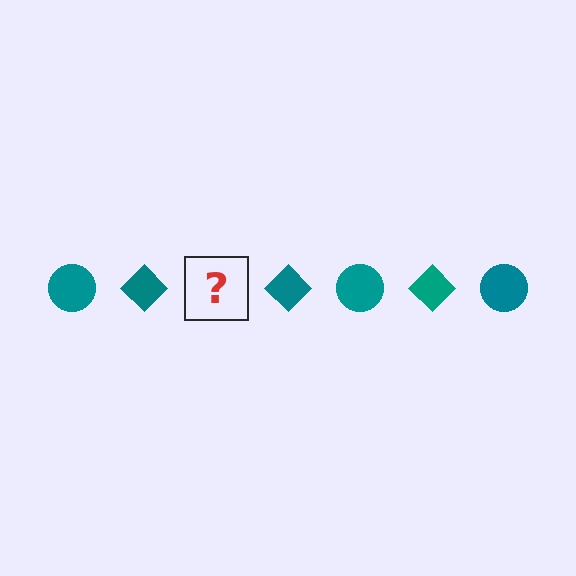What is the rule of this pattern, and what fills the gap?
The rule is that the pattern cycles through circle, diamond shapes in teal. The gap should be filled with a teal circle.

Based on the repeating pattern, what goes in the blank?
The blank should be a teal circle.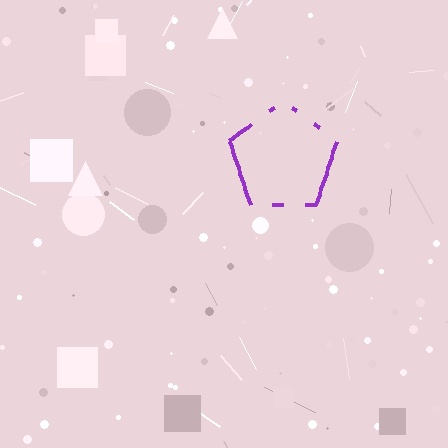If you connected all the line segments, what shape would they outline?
They would outline a pentagon.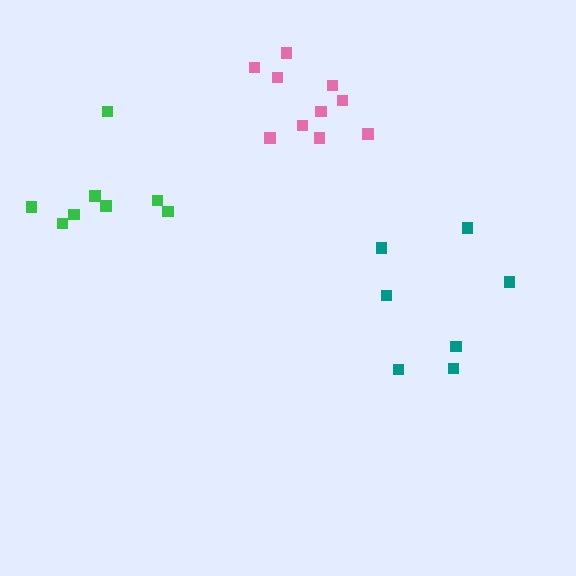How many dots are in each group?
Group 1: 7 dots, Group 2: 8 dots, Group 3: 10 dots (25 total).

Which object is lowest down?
The teal cluster is bottommost.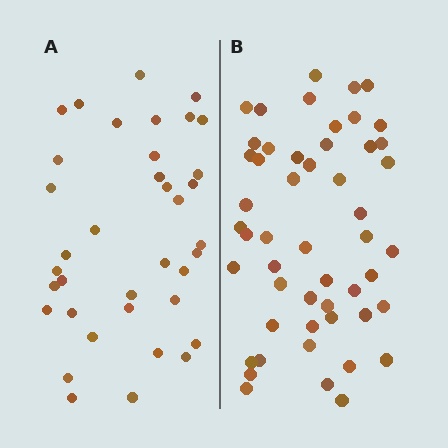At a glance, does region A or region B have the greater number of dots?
Region B (the right region) has more dots.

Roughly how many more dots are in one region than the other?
Region B has approximately 15 more dots than region A.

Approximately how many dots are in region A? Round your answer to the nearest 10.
About 40 dots. (The exact count is 37, which rounds to 40.)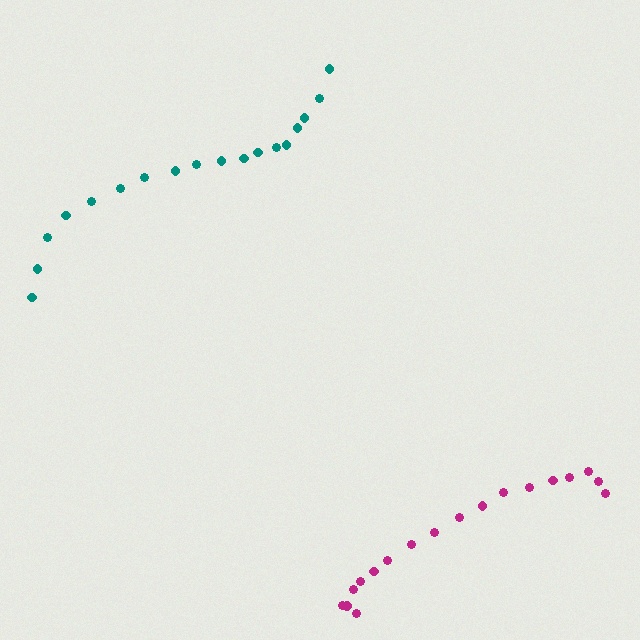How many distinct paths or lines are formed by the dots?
There are 2 distinct paths.